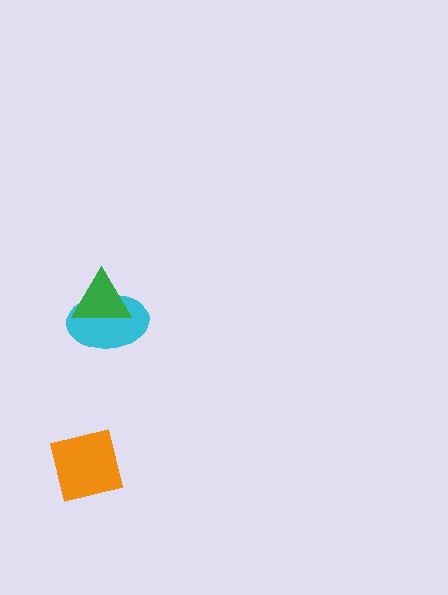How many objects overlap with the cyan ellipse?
1 object overlaps with the cyan ellipse.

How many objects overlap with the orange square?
0 objects overlap with the orange square.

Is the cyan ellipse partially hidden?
Yes, it is partially covered by another shape.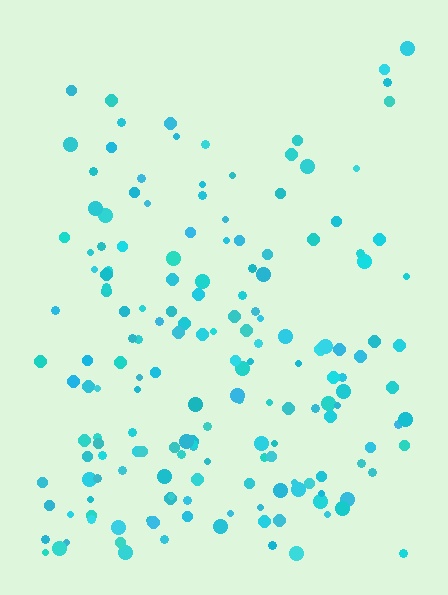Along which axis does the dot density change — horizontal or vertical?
Vertical.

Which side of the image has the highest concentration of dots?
The bottom.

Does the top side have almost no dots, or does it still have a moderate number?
Still a moderate number, just noticeably fewer than the bottom.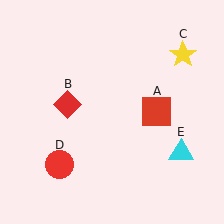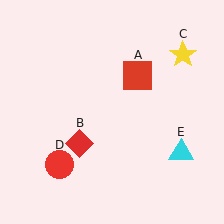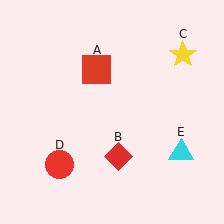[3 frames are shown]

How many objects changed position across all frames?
2 objects changed position: red square (object A), red diamond (object B).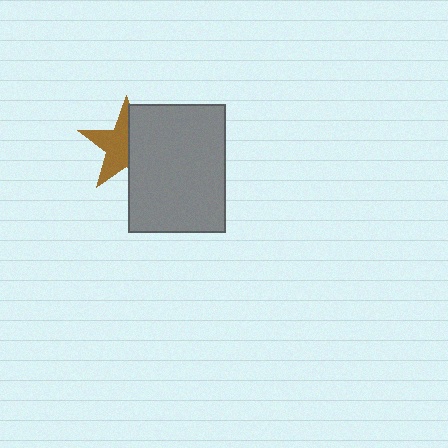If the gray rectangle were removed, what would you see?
You would see the complete brown star.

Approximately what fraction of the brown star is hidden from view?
Roughly 47% of the brown star is hidden behind the gray rectangle.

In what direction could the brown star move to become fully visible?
The brown star could move left. That would shift it out from behind the gray rectangle entirely.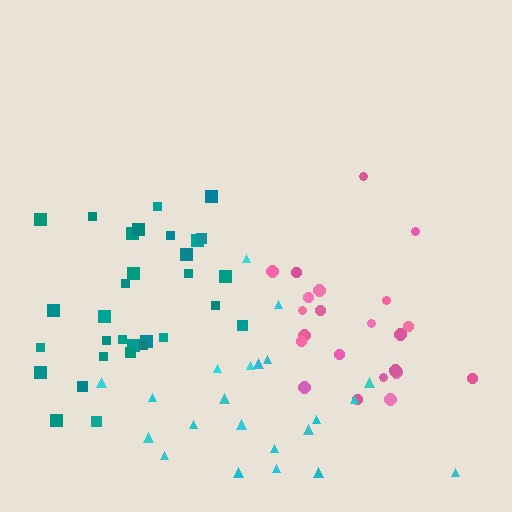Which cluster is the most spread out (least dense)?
Cyan.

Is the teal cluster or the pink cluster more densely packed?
Teal.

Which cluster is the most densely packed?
Teal.